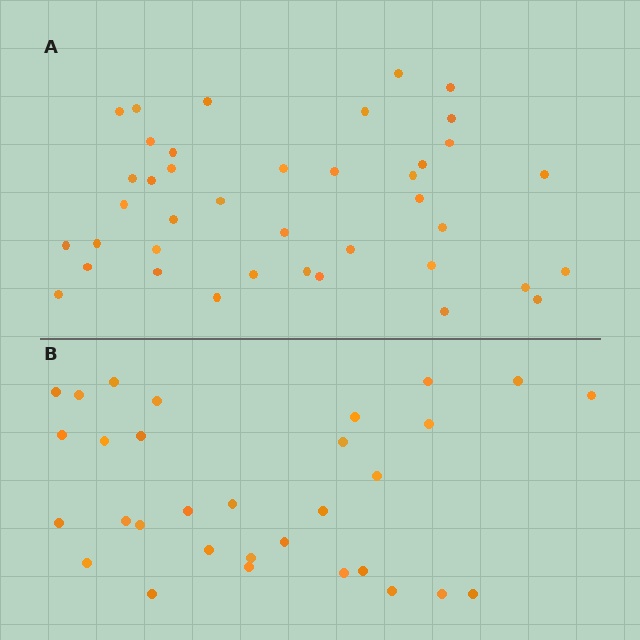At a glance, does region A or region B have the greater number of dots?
Region A (the top region) has more dots.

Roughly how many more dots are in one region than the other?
Region A has roughly 8 or so more dots than region B.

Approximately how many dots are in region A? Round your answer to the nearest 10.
About 40 dots.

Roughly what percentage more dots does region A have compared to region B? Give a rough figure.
About 30% more.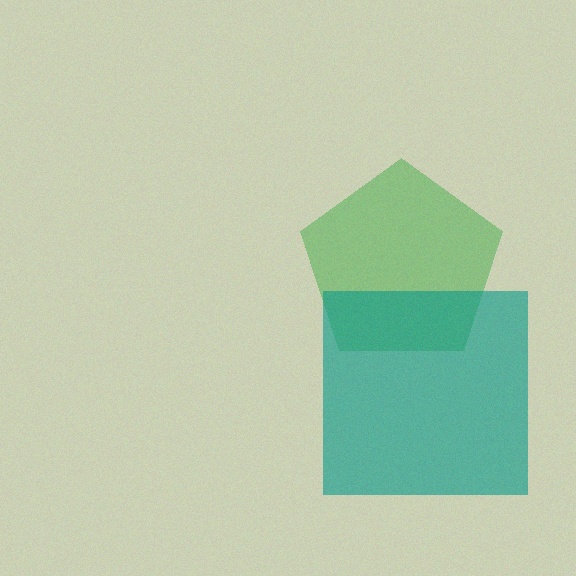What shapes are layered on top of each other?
The layered shapes are: a green pentagon, a teal square.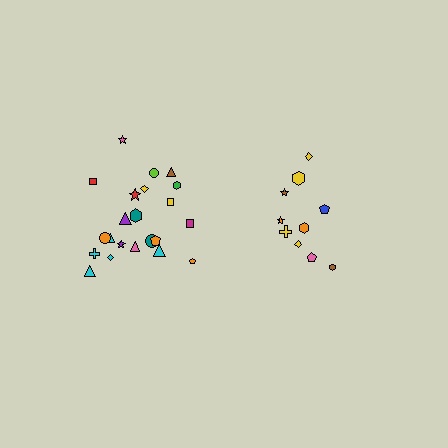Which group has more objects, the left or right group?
The left group.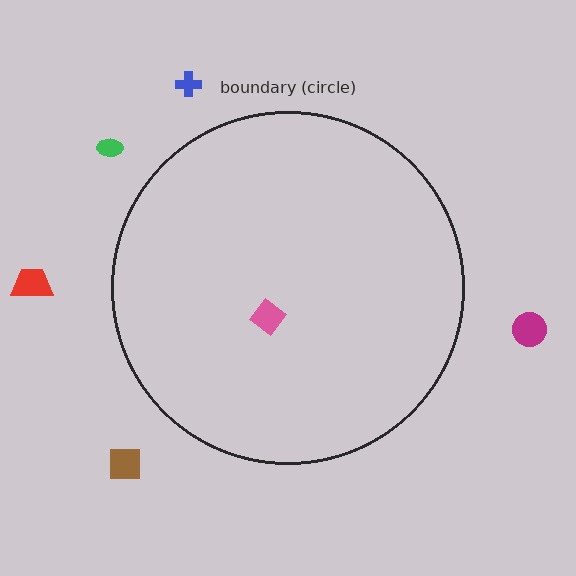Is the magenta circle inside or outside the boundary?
Outside.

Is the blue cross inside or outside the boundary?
Outside.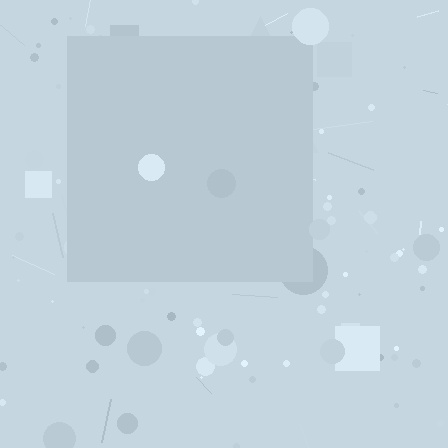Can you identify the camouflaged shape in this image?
The camouflaged shape is a square.